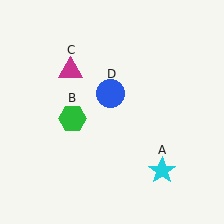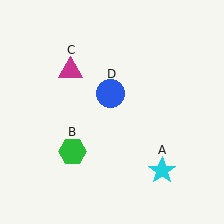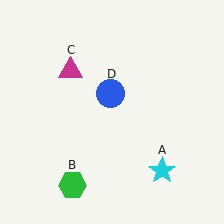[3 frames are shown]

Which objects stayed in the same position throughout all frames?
Cyan star (object A) and magenta triangle (object C) and blue circle (object D) remained stationary.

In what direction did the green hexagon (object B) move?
The green hexagon (object B) moved down.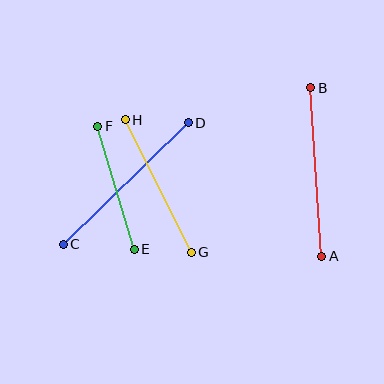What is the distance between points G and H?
The distance is approximately 148 pixels.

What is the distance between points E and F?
The distance is approximately 128 pixels.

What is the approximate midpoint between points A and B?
The midpoint is at approximately (316, 172) pixels.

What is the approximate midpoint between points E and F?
The midpoint is at approximately (116, 188) pixels.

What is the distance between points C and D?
The distance is approximately 174 pixels.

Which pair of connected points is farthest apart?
Points C and D are farthest apart.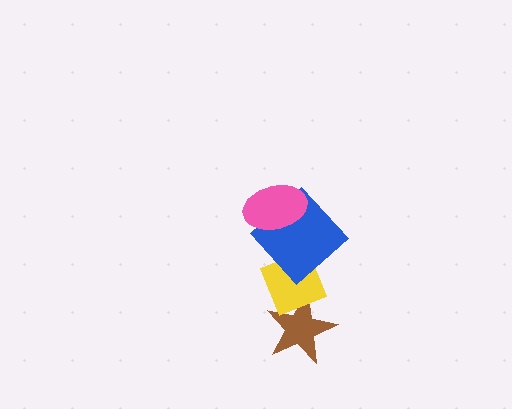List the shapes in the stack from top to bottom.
From top to bottom: the pink ellipse, the blue diamond, the yellow diamond, the brown star.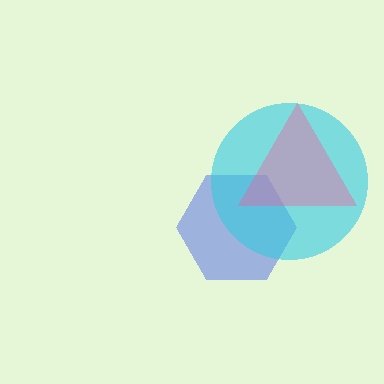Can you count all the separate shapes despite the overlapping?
Yes, there are 3 separate shapes.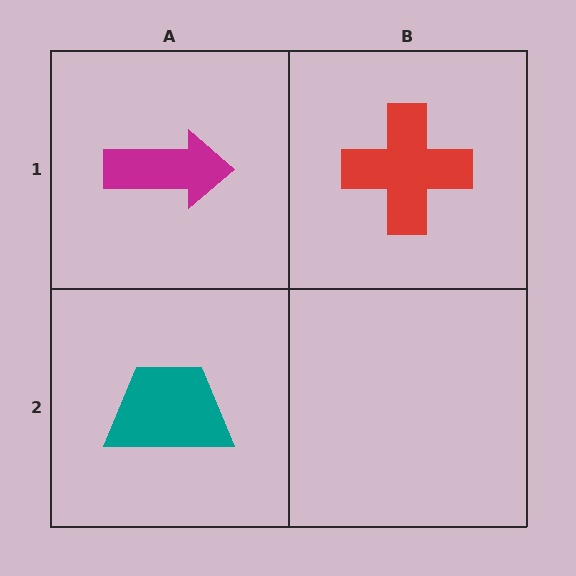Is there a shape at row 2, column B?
No, that cell is empty.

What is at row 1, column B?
A red cross.